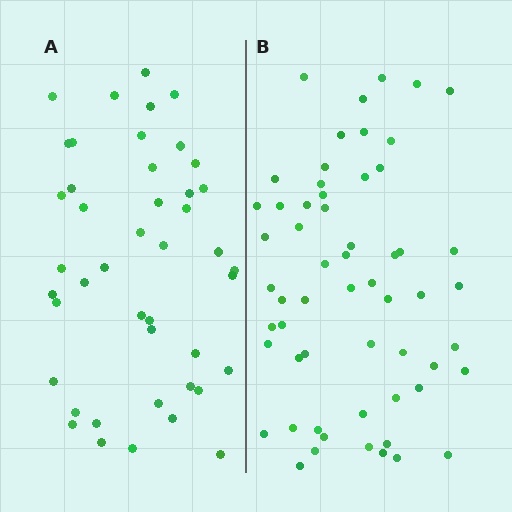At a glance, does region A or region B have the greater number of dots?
Region B (the right region) has more dots.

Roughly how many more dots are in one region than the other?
Region B has approximately 15 more dots than region A.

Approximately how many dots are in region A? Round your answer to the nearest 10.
About 40 dots. (The exact count is 44, which rounds to 40.)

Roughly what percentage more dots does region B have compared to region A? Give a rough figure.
About 30% more.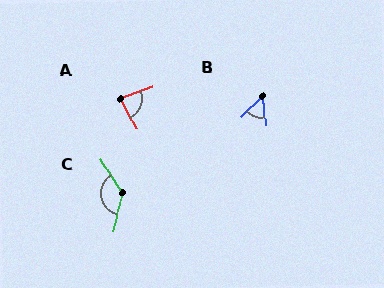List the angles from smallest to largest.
B (51°), A (83°), C (134°).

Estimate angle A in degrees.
Approximately 83 degrees.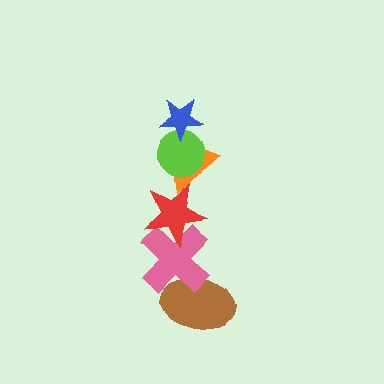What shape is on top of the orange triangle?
The lime circle is on top of the orange triangle.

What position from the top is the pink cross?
The pink cross is 5th from the top.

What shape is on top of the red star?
The orange triangle is on top of the red star.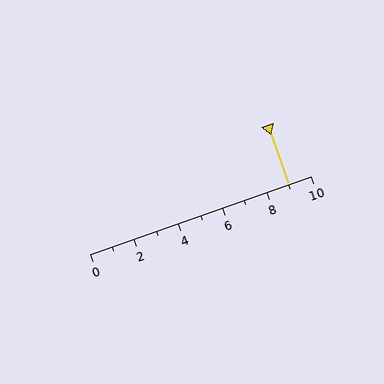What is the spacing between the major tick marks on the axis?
The major ticks are spaced 2 apart.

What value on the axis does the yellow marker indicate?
The marker indicates approximately 9.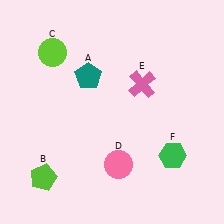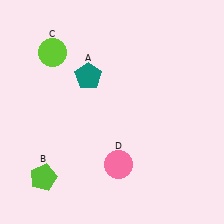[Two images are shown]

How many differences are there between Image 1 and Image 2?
There are 2 differences between the two images.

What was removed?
The pink cross (E), the green hexagon (F) were removed in Image 2.